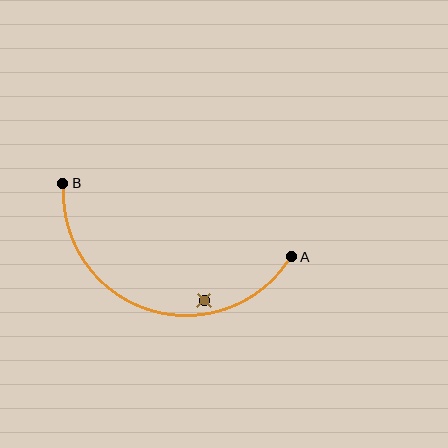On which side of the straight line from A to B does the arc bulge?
The arc bulges below the straight line connecting A and B.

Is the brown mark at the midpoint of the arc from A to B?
No — the brown mark does not lie on the arc at all. It sits slightly inside the curve.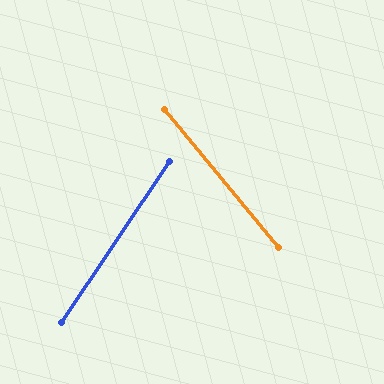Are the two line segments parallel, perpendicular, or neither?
Neither parallel nor perpendicular — they differ by about 73°.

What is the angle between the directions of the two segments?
Approximately 73 degrees.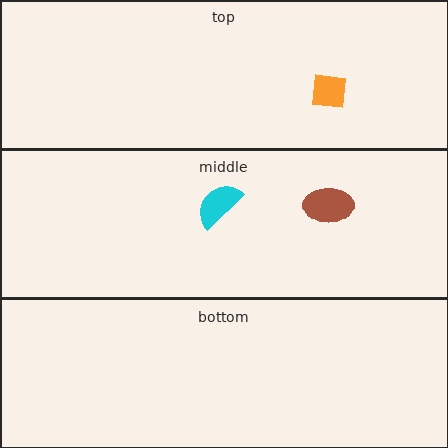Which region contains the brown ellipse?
The middle region.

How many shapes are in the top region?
1.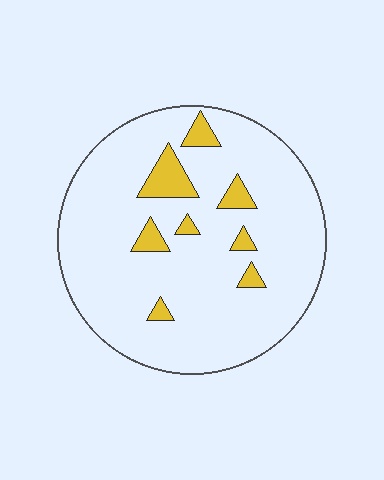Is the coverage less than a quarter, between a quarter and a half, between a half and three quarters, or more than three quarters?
Less than a quarter.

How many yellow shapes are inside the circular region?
8.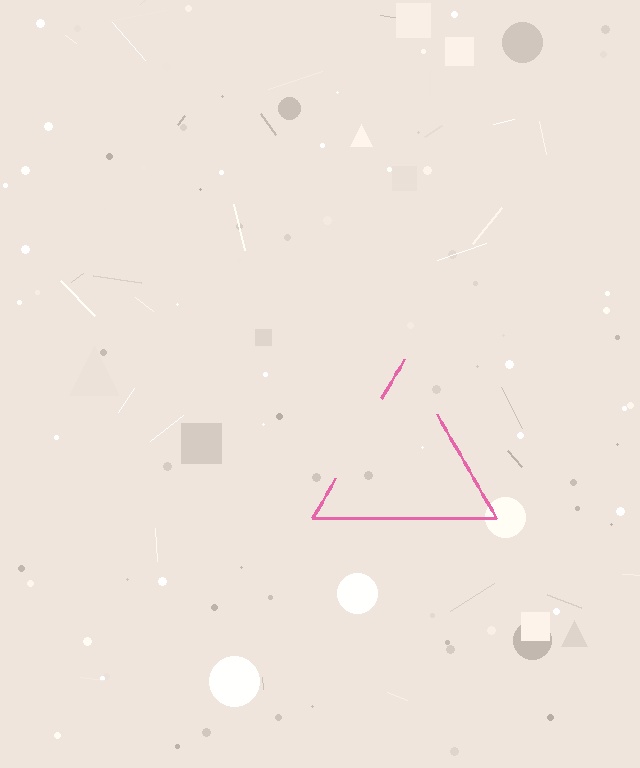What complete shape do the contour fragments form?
The contour fragments form a triangle.